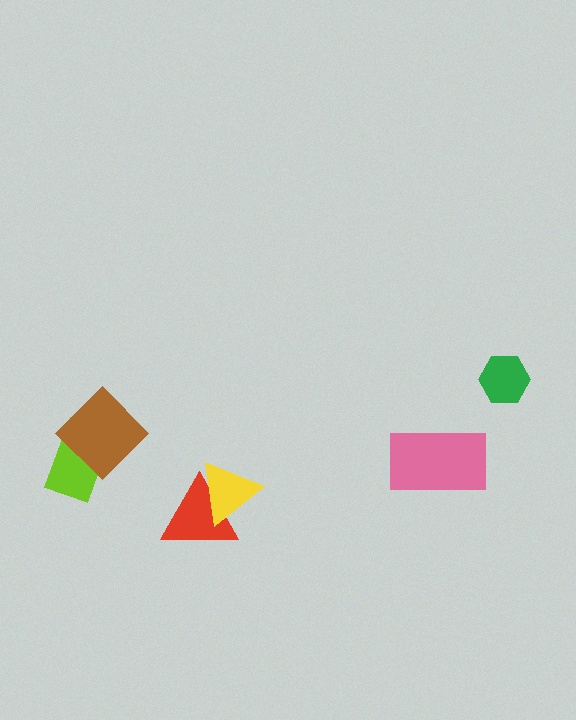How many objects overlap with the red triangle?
1 object overlaps with the red triangle.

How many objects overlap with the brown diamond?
1 object overlaps with the brown diamond.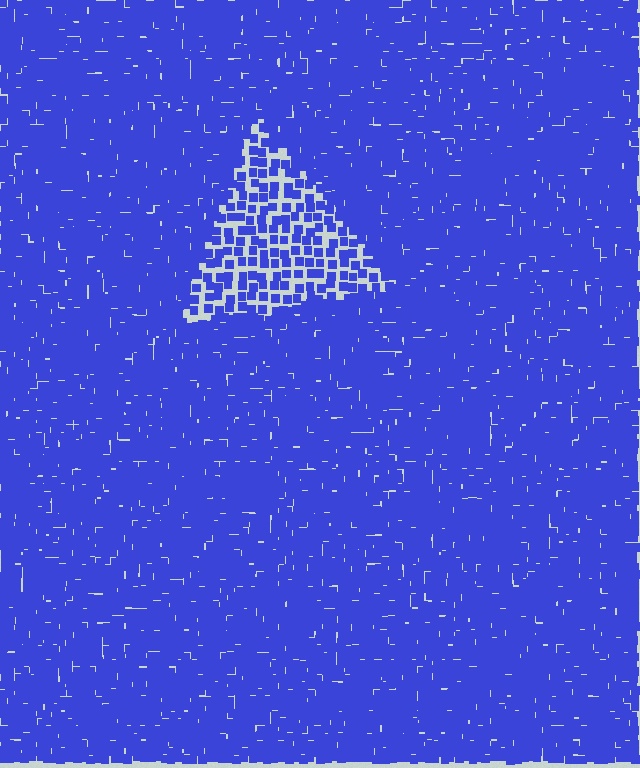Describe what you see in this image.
The image contains small blue elements arranged at two different densities. A triangle-shaped region is visible where the elements are less densely packed than the surrounding area.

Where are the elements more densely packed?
The elements are more densely packed outside the triangle boundary.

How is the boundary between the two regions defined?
The boundary is defined by a change in element density (approximately 2.3x ratio). All elements are the same color, size, and shape.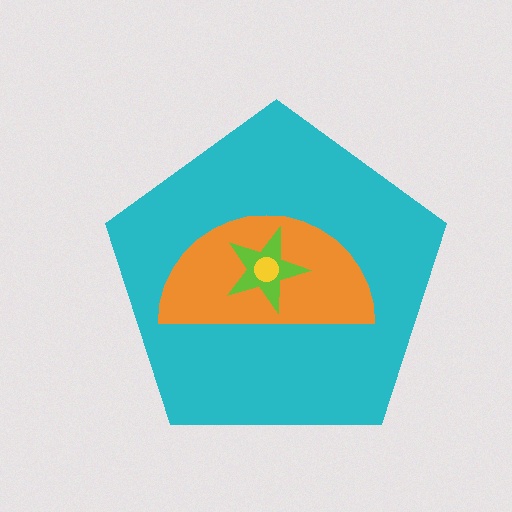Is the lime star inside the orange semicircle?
Yes.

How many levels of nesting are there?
4.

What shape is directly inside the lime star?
The yellow circle.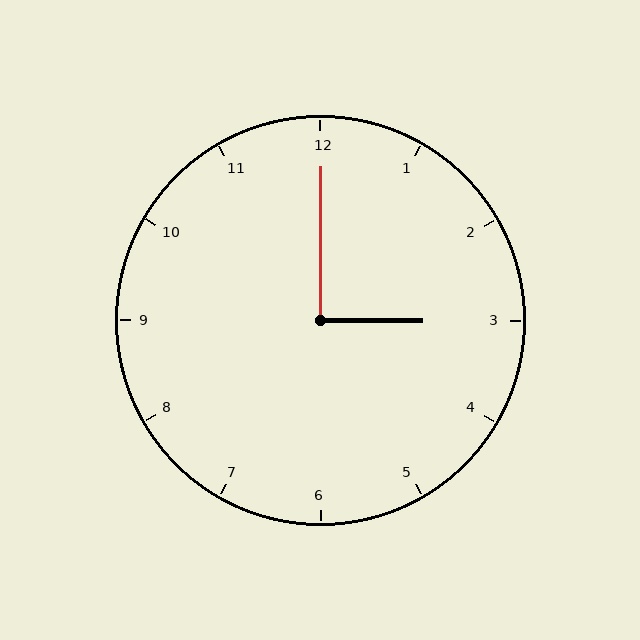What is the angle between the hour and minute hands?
Approximately 90 degrees.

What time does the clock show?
3:00.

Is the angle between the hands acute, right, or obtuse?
It is right.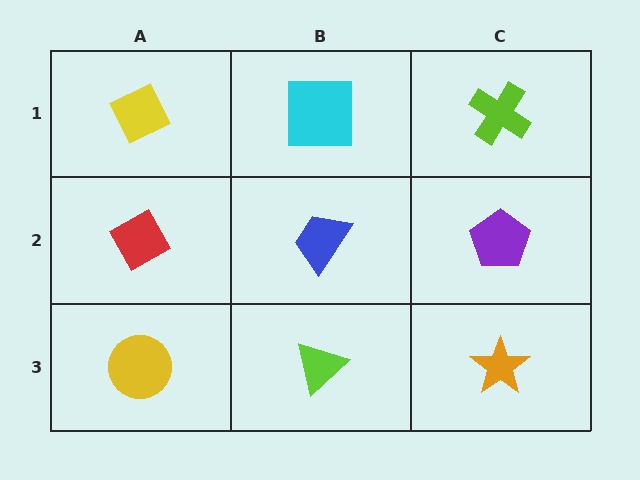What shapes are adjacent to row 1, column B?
A blue trapezoid (row 2, column B), a yellow diamond (row 1, column A), a lime cross (row 1, column C).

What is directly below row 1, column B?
A blue trapezoid.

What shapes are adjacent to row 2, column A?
A yellow diamond (row 1, column A), a yellow circle (row 3, column A), a blue trapezoid (row 2, column B).